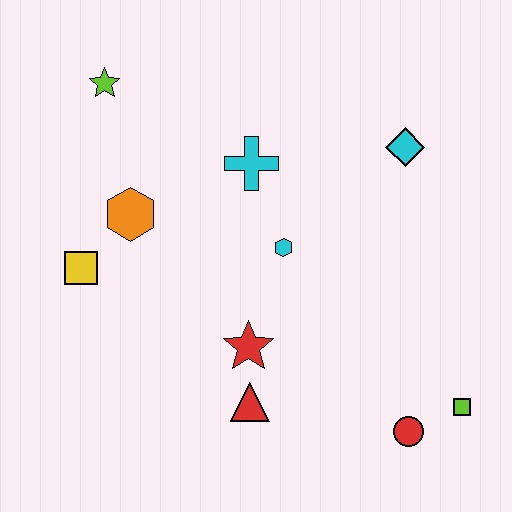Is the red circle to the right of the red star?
Yes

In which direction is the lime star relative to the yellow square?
The lime star is above the yellow square.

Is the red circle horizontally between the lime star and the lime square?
Yes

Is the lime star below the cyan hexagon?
No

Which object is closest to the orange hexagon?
The yellow square is closest to the orange hexagon.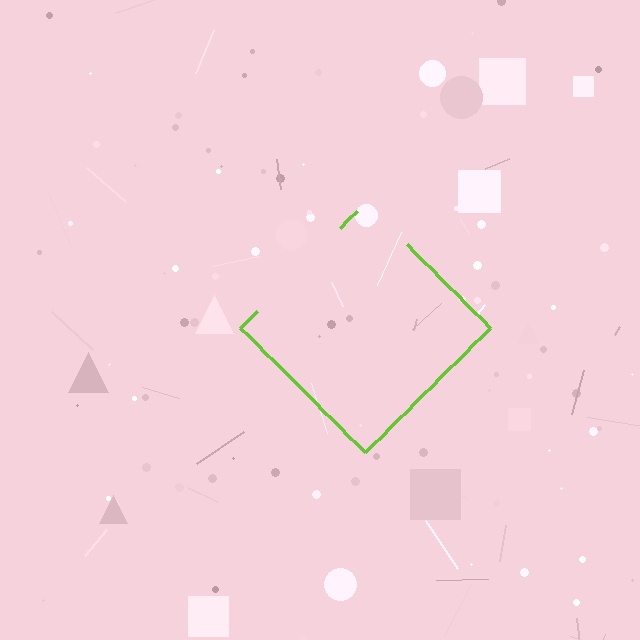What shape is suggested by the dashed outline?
The dashed outline suggests a diamond.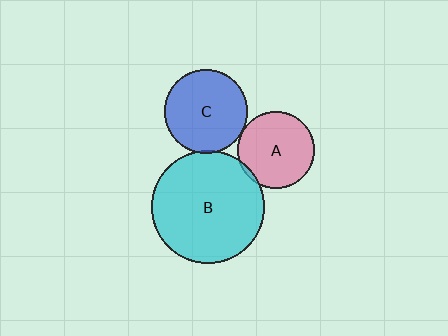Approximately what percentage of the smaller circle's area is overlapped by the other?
Approximately 5%.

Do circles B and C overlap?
Yes.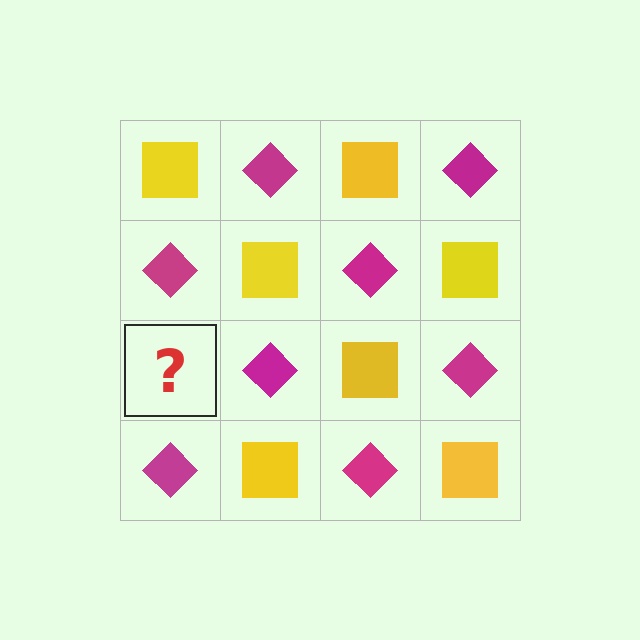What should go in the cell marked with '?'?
The missing cell should contain a yellow square.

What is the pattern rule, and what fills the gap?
The rule is that it alternates yellow square and magenta diamond in a checkerboard pattern. The gap should be filled with a yellow square.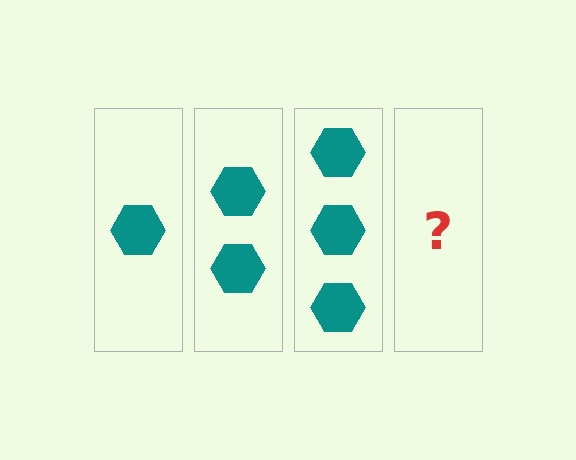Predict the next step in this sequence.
The next step is 4 hexagons.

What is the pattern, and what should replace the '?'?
The pattern is that each step adds one more hexagon. The '?' should be 4 hexagons.